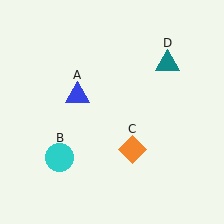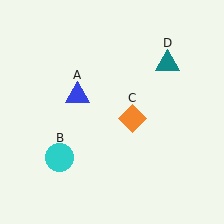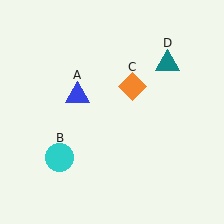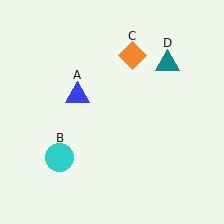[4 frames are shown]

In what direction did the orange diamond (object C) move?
The orange diamond (object C) moved up.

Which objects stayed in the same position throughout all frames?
Blue triangle (object A) and cyan circle (object B) and teal triangle (object D) remained stationary.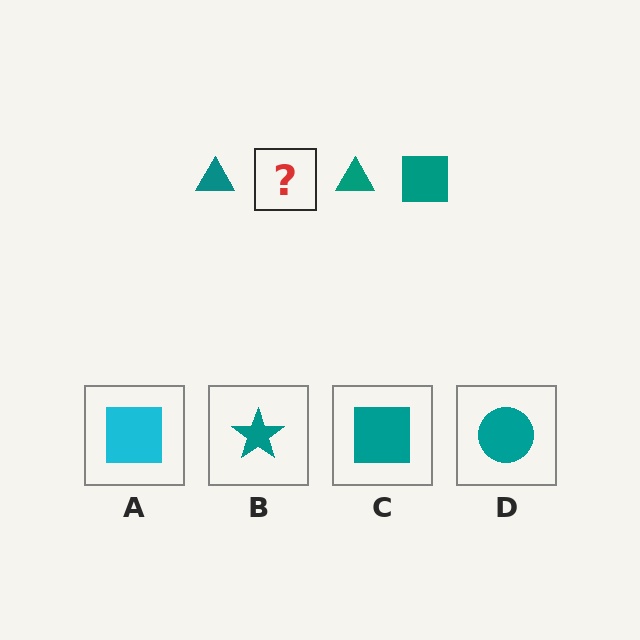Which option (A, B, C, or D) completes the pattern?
C.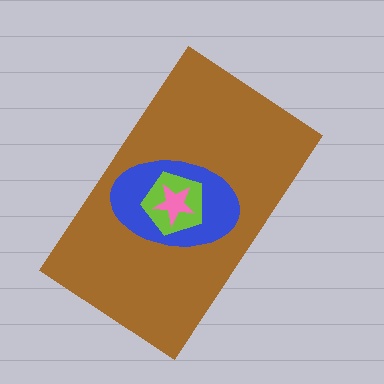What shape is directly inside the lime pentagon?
The pink star.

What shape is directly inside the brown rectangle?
The blue ellipse.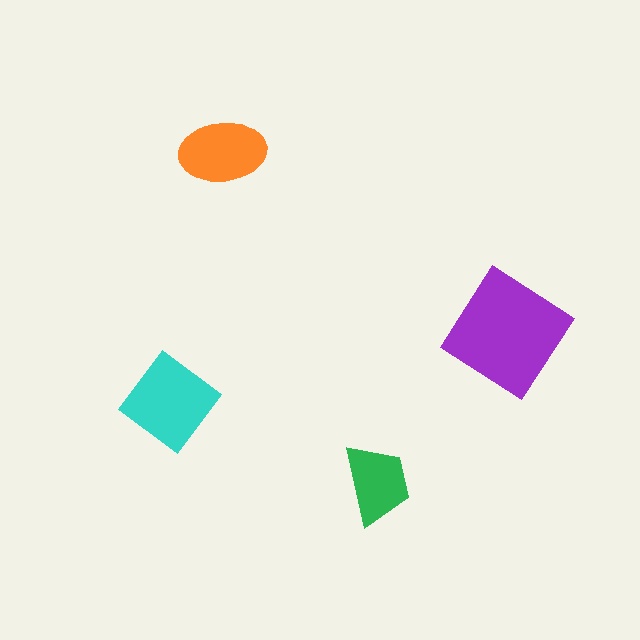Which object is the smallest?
The green trapezoid.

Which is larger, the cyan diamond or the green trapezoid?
The cyan diamond.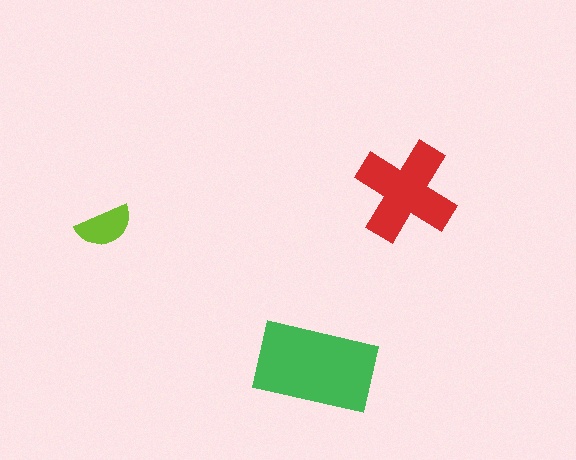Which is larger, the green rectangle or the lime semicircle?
The green rectangle.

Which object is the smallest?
The lime semicircle.